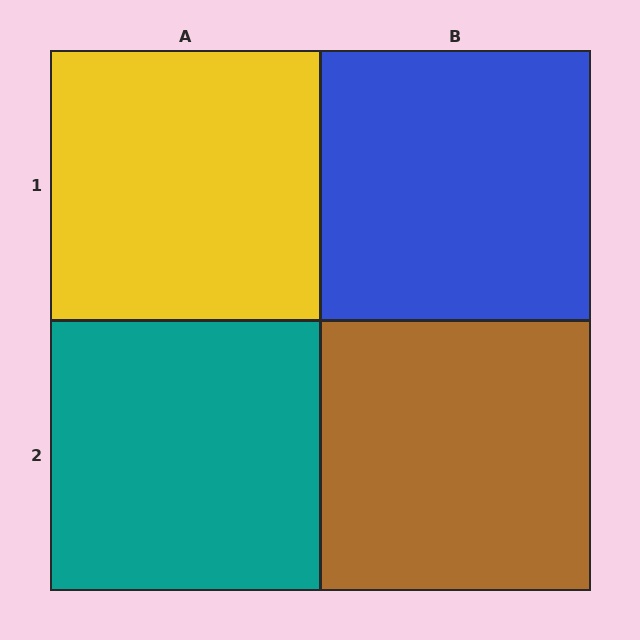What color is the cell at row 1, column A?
Yellow.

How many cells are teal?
1 cell is teal.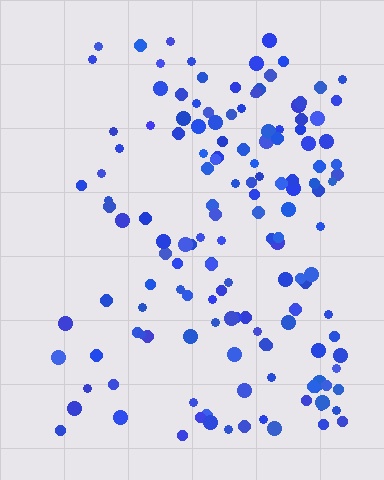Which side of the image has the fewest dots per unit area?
The left.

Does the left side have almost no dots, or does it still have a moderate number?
Still a moderate number, just noticeably fewer than the right.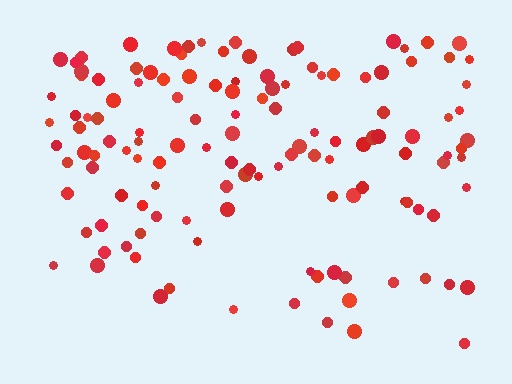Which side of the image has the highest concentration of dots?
The top.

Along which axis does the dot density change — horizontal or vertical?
Vertical.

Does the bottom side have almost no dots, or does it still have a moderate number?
Still a moderate number, just noticeably fewer than the top.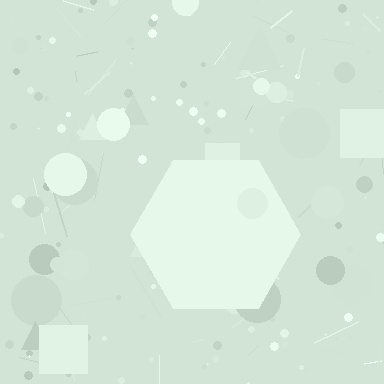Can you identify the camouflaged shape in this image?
The camouflaged shape is a hexagon.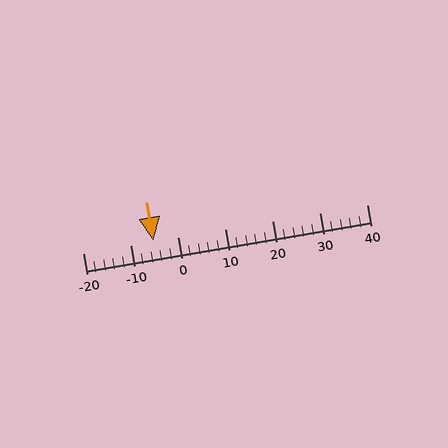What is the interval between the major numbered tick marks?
The major tick marks are spaced 10 units apart.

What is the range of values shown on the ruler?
The ruler shows values from -20 to 40.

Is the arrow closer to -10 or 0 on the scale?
The arrow is closer to -10.